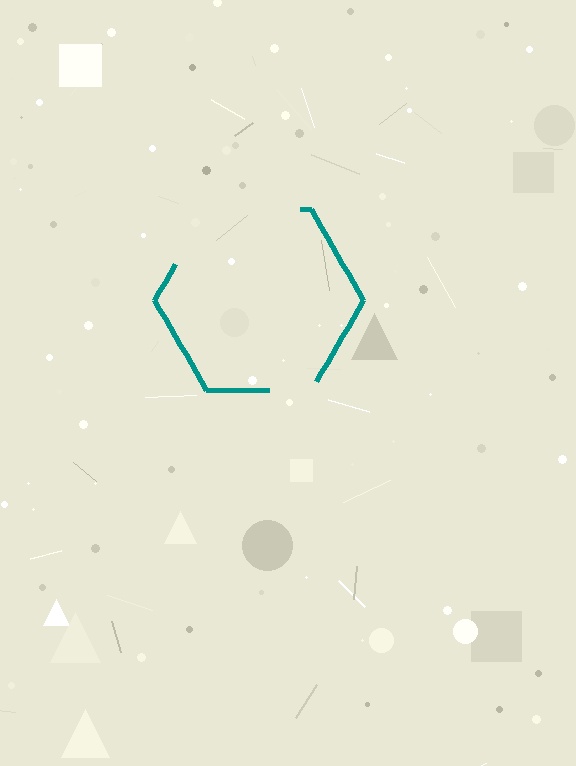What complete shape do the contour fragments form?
The contour fragments form a hexagon.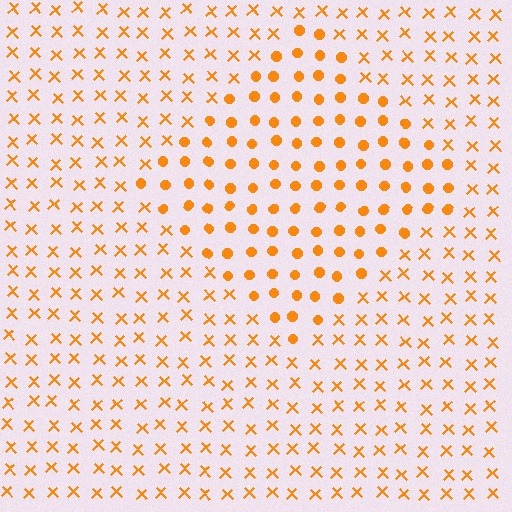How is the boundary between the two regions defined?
The boundary is defined by a change in element shape: circles inside vs. X marks outside. All elements share the same color and spacing.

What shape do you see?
I see a diamond.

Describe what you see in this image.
The image is filled with small orange elements arranged in a uniform grid. A diamond-shaped region contains circles, while the surrounding area contains X marks. The boundary is defined purely by the change in element shape.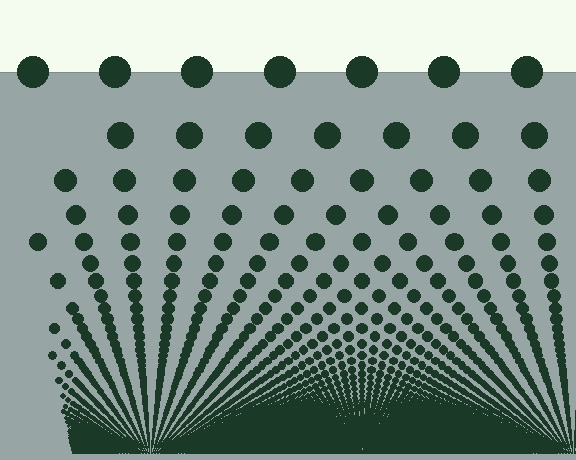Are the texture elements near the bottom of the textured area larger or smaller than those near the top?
Smaller. The gradient is inverted — elements near the bottom are smaller and denser.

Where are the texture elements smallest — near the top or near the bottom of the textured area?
Near the bottom.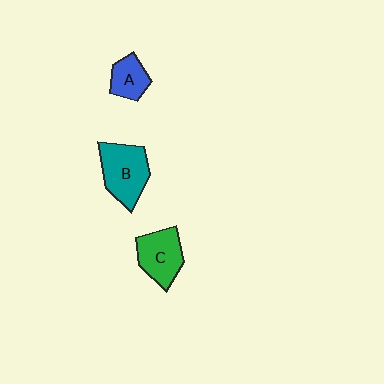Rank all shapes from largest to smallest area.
From largest to smallest: B (teal), C (green), A (blue).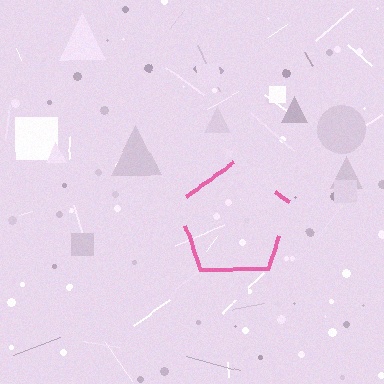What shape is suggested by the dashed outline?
The dashed outline suggests a pentagon.